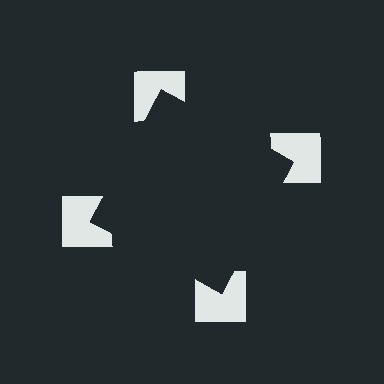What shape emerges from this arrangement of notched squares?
An illusory square — its edges are inferred from the aligned wedge cuts in the notched squares, not physically drawn.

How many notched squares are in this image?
There are 4 — one at each vertex of the illusory square.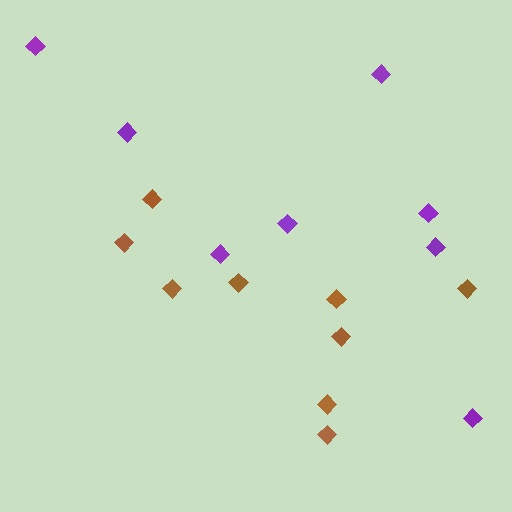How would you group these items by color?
There are 2 groups: one group of purple diamonds (8) and one group of brown diamonds (9).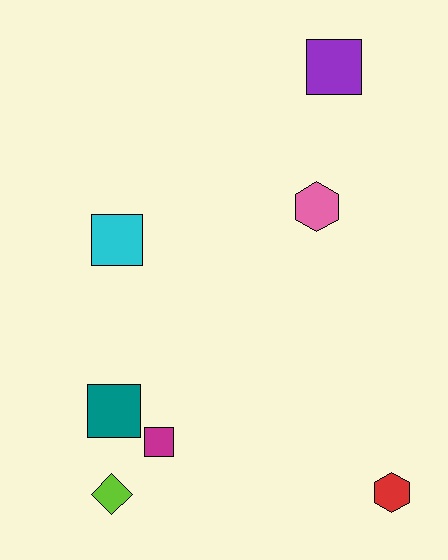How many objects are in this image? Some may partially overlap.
There are 7 objects.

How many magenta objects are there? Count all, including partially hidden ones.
There is 1 magenta object.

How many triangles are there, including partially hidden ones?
There are no triangles.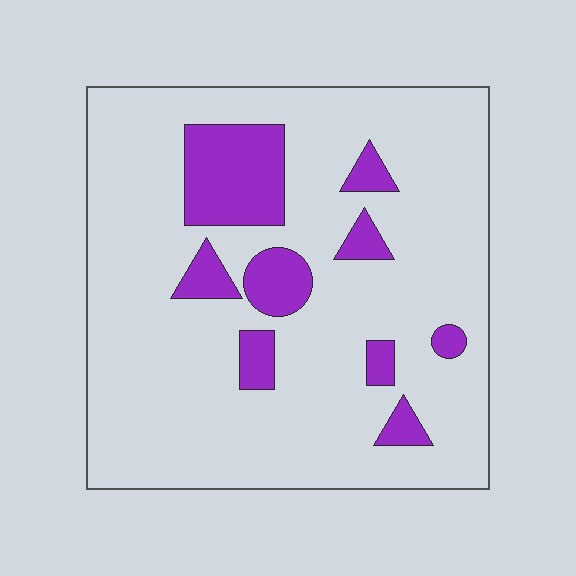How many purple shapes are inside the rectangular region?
9.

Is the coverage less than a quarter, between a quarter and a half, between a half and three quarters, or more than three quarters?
Less than a quarter.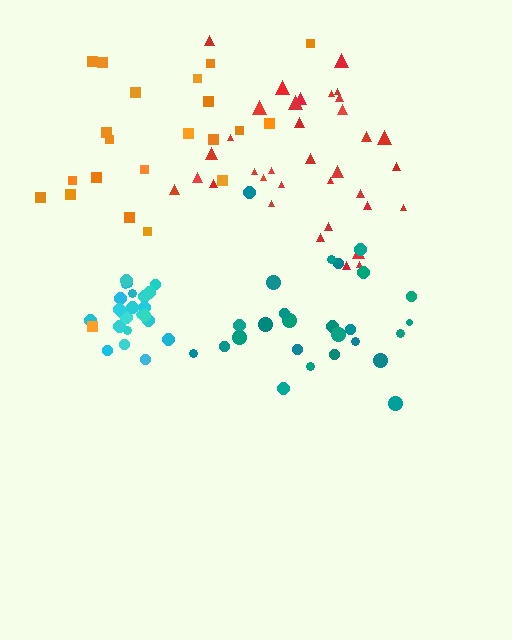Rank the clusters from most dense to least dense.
cyan, teal, red, orange.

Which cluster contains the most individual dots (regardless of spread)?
Red (35).